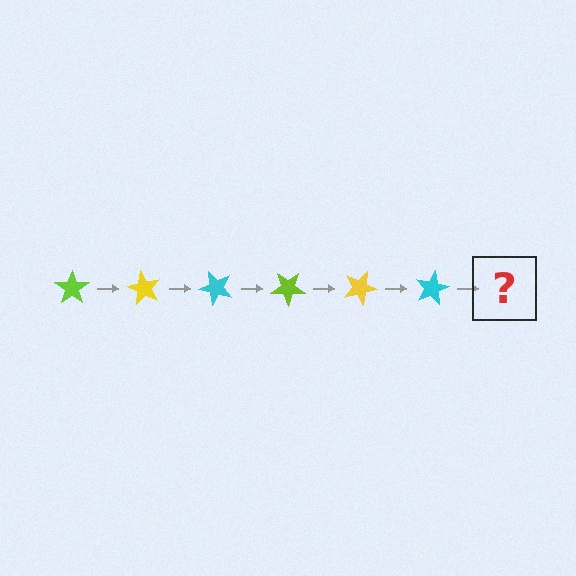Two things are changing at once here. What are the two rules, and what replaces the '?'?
The two rules are that it rotates 60 degrees each step and the color cycles through lime, yellow, and cyan. The '?' should be a lime star, rotated 360 degrees from the start.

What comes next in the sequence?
The next element should be a lime star, rotated 360 degrees from the start.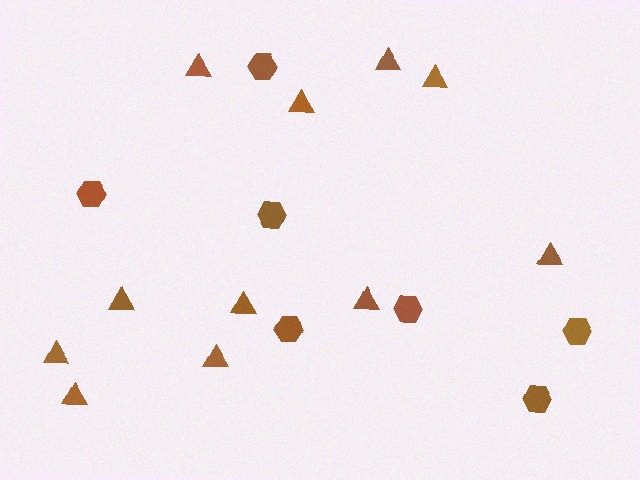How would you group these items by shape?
There are 2 groups: one group of triangles (11) and one group of hexagons (7).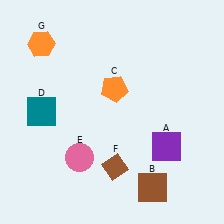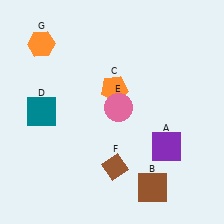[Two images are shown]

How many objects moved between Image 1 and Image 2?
1 object moved between the two images.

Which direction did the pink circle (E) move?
The pink circle (E) moved up.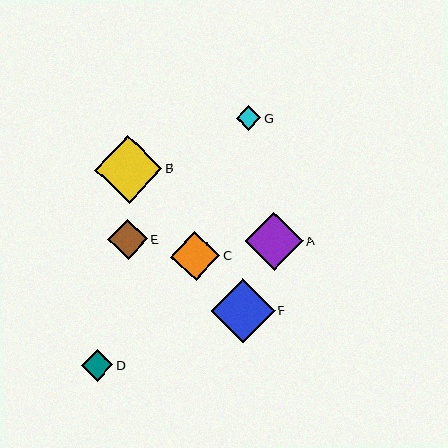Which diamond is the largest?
Diamond B is the largest with a size of approximately 68 pixels.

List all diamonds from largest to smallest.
From largest to smallest: B, F, A, C, E, D, G.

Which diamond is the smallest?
Diamond G is the smallest with a size of approximately 25 pixels.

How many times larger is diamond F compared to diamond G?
Diamond F is approximately 2.6 times the size of diamond G.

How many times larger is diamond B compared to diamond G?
Diamond B is approximately 2.7 times the size of diamond G.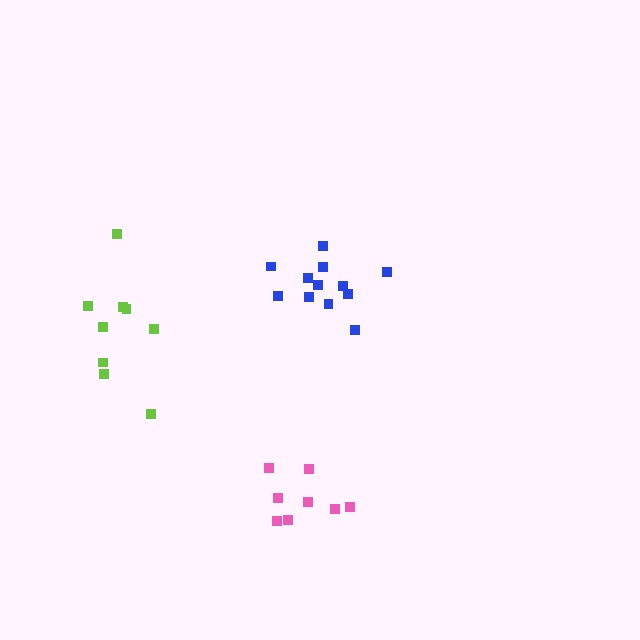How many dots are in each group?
Group 1: 9 dots, Group 2: 12 dots, Group 3: 8 dots (29 total).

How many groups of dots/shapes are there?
There are 3 groups.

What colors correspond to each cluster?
The clusters are colored: lime, blue, pink.